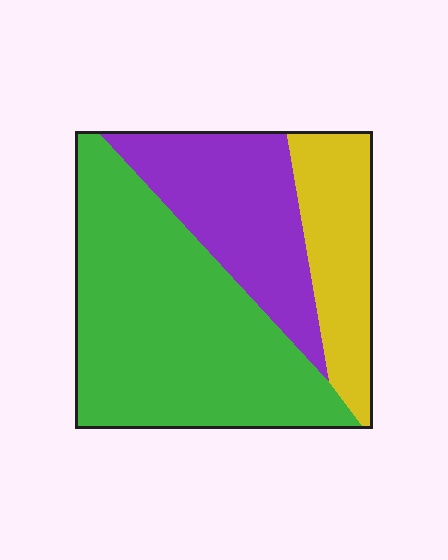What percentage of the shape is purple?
Purple takes up about one quarter (1/4) of the shape.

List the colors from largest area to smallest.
From largest to smallest: green, purple, yellow.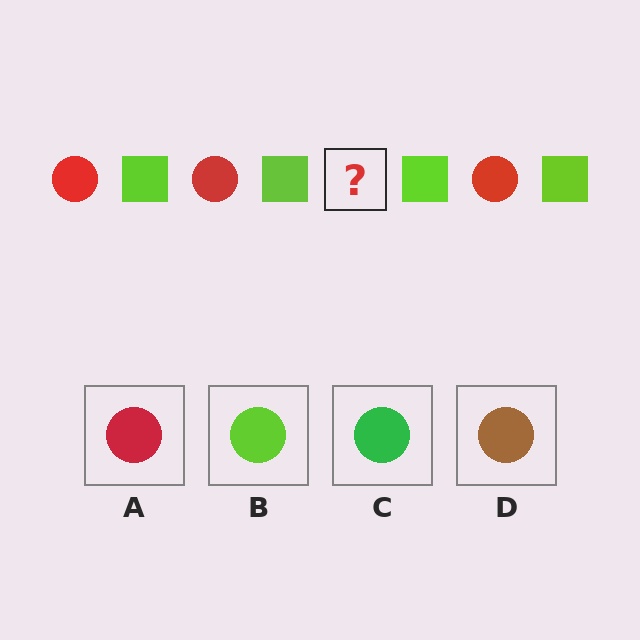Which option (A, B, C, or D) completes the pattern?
A.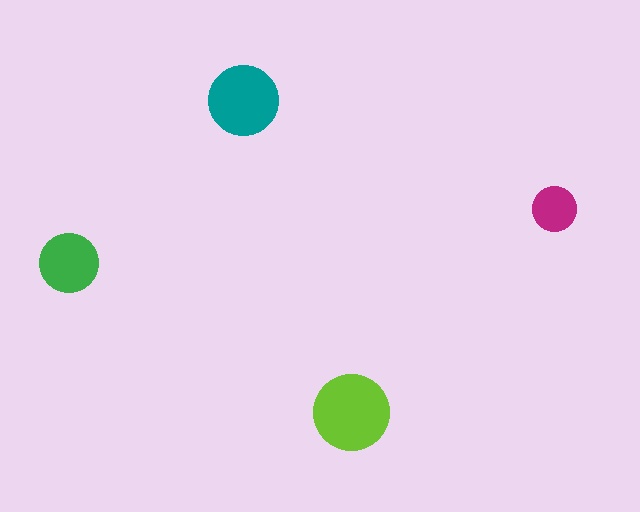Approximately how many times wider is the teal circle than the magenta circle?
About 1.5 times wider.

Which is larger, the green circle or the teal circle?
The teal one.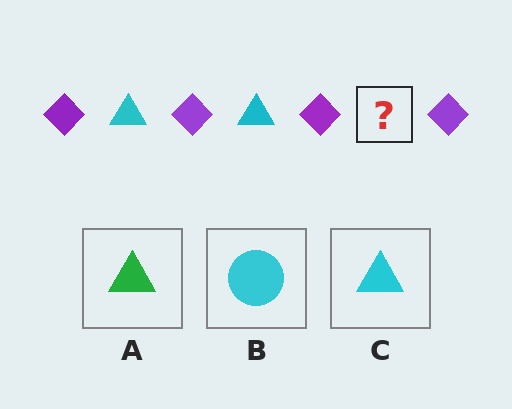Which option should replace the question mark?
Option C.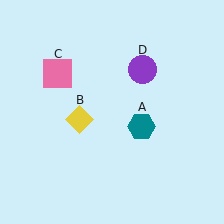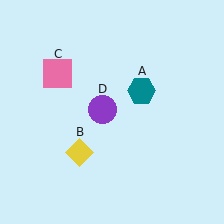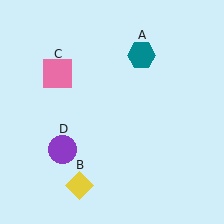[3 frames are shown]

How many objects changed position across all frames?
3 objects changed position: teal hexagon (object A), yellow diamond (object B), purple circle (object D).